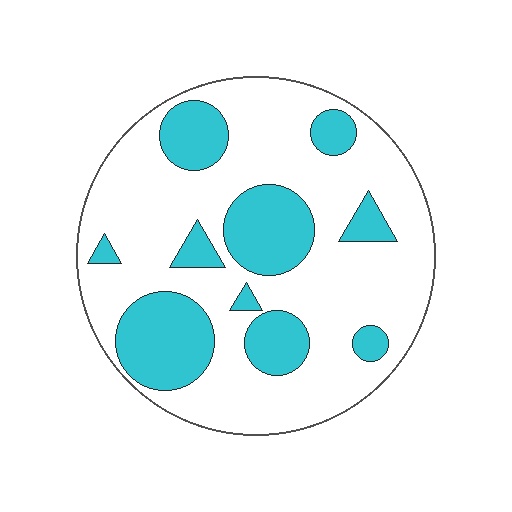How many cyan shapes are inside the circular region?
10.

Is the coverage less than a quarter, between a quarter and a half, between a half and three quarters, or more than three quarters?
Between a quarter and a half.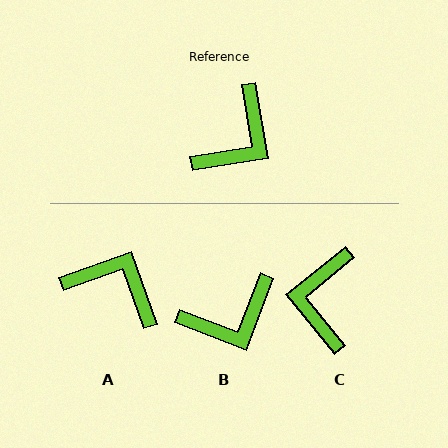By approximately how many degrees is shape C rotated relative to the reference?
Approximately 150 degrees clockwise.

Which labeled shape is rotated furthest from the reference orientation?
C, about 150 degrees away.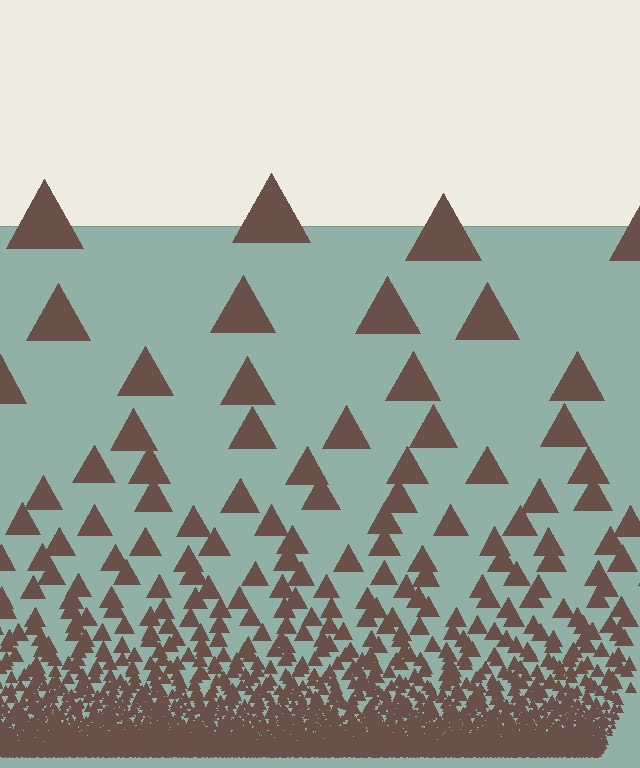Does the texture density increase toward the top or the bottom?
Density increases toward the bottom.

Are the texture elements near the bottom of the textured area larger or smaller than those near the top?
Smaller. The gradient is inverted — elements near the bottom are smaller and denser.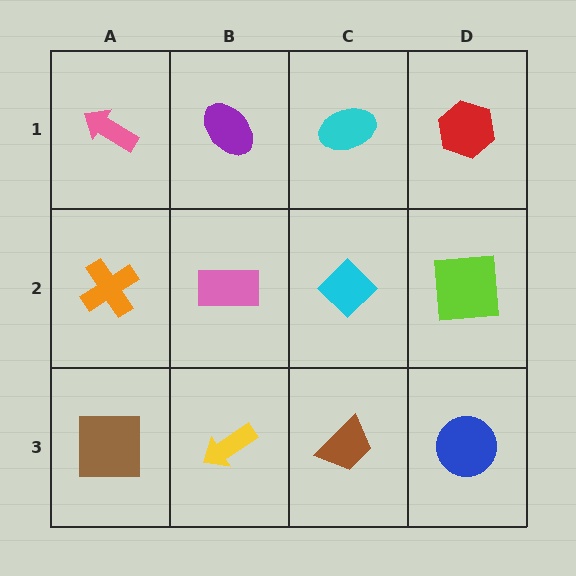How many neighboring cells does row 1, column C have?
3.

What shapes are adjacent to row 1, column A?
An orange cross (row 2, column A), a purple ellipse (row 1, column B).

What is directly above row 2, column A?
A pink arrow.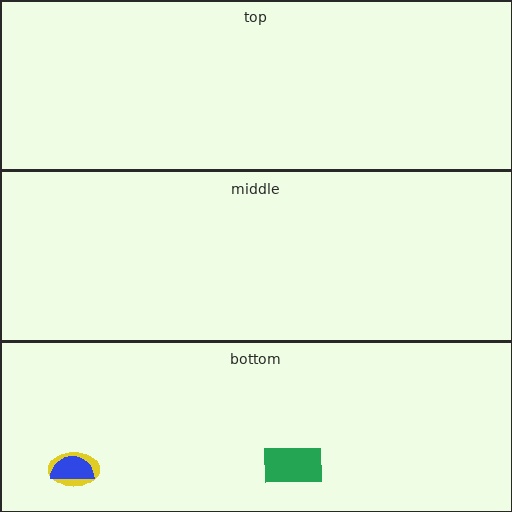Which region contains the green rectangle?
The bottom region.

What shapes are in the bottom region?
The yellow ellipse, the green rectangle, the blue semicircle.